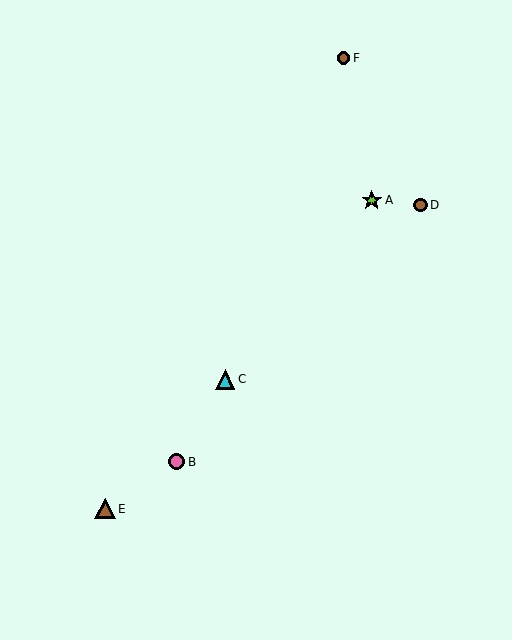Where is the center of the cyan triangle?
The center of the cyan triangle is at (225, 379).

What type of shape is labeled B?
Shape B is a pink circle.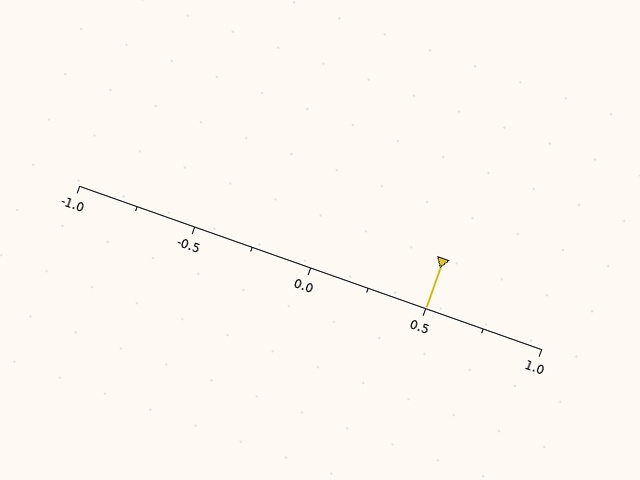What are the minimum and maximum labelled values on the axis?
The axis runs from -1.0 to 1.0.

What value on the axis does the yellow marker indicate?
The marker indicates approximately 0.5.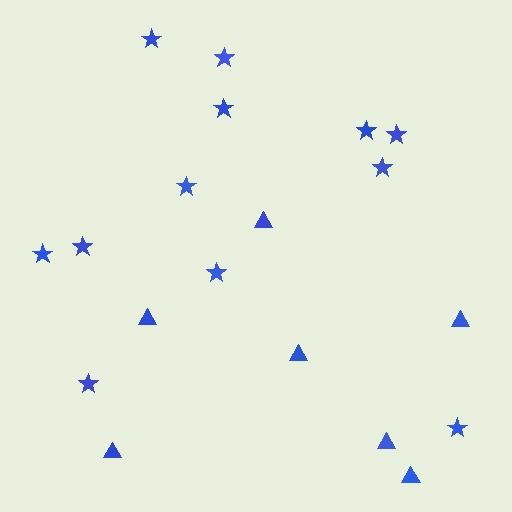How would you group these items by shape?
There are 2 groups: one group of stars (12) and one group of triangles (7).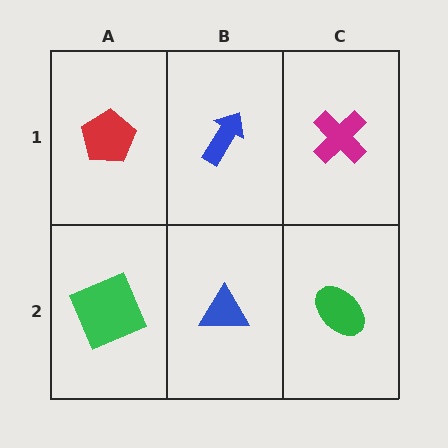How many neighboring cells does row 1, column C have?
2.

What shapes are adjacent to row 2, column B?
A blue arrow (row 1, column B), a green square (row 2, column A), a green ellipse (row 2, column C).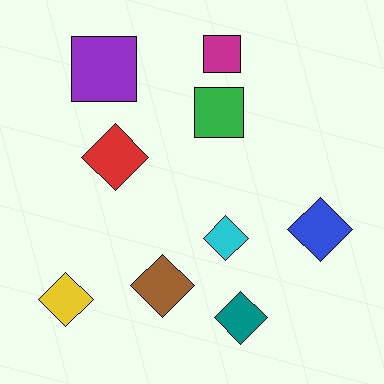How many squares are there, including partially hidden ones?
There are 3 squares.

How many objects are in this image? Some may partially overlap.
There are 9 objects.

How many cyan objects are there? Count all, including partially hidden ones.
There is 1 cyan object.